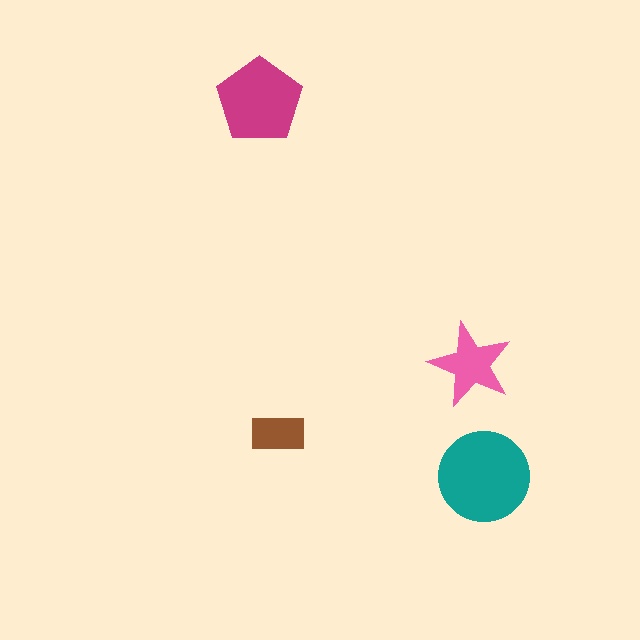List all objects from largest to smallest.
The teal circle, the magenta pentagon, the pink star, the brown rectangle.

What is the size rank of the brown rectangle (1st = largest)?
4th.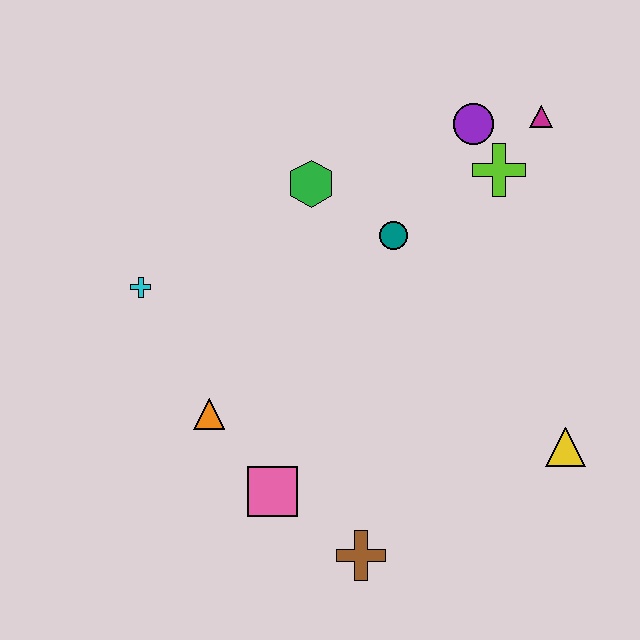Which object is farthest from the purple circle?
The brown cross is farthest from the purple circle.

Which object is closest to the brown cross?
The pink square is closest to the brown cross.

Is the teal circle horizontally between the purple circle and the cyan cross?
Yes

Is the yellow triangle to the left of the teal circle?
No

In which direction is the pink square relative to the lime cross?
The pink square is below the lime cross.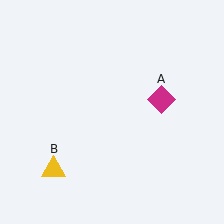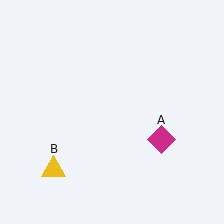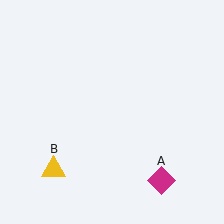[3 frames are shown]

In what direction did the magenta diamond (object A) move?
The magenta diamond (object A) moved down.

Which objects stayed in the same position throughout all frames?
Yellow triangle (object B) remained stationary.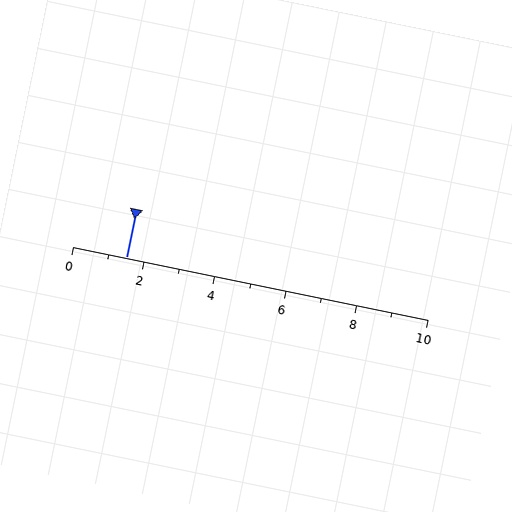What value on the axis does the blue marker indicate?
The marker indicates approximately 1.5.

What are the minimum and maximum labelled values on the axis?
The axis runs from 0 to 10.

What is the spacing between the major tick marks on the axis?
The major ticks are spaced 2 apart.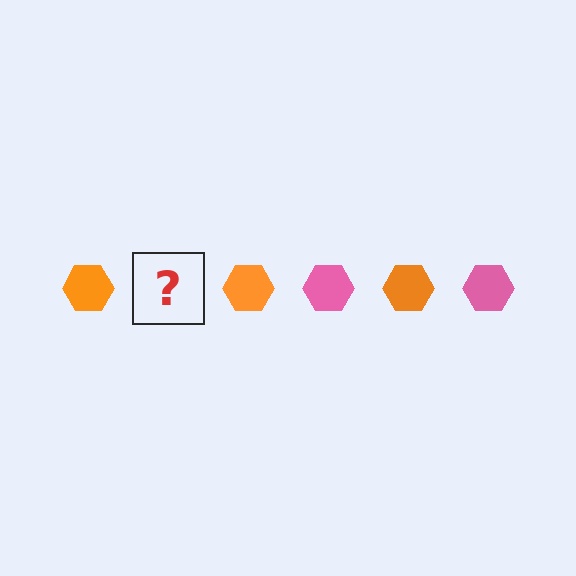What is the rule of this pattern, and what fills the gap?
The rule is that the pattern cycles through orange, pink hexagons. The gap should be filled with a pink hexagon.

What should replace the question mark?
The question mark should be replaced with a pink hexagon.